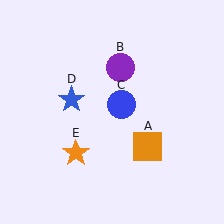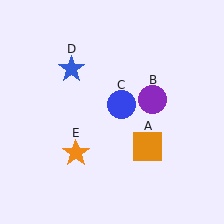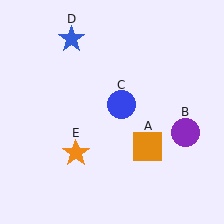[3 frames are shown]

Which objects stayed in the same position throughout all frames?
Orange square (object A) and blue circle (object C) and orange star (object E) remained stationary.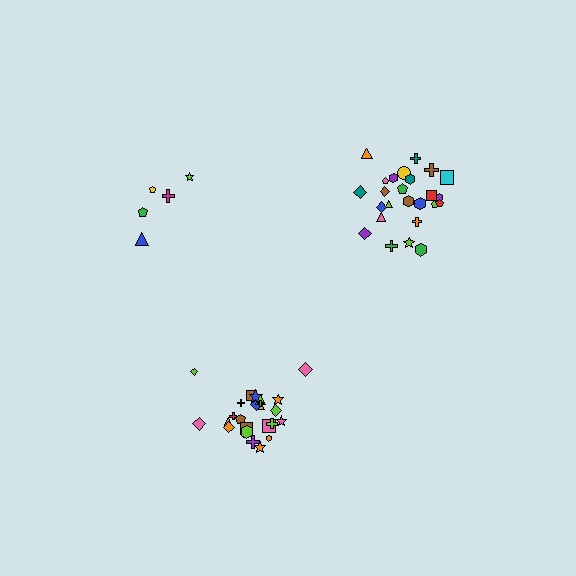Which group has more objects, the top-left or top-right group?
The top-right group.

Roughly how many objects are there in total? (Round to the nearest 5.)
Roughly 55 objects in total.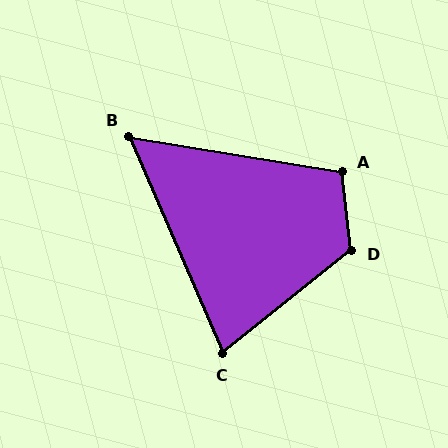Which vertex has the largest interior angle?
D, at approximately 123 degrees.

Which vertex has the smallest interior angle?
B, at approximately 57 degrees.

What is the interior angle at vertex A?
Approximately 105 degrees (obtuse).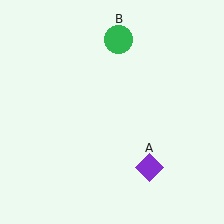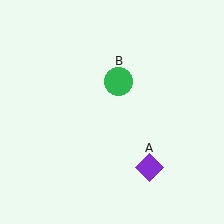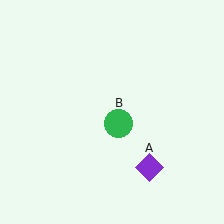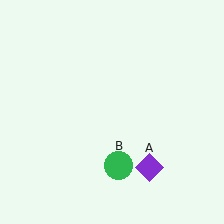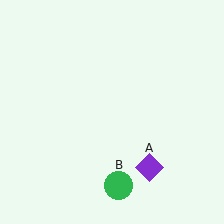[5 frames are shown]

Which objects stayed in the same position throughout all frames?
Purple diamond (object A) remained stationary.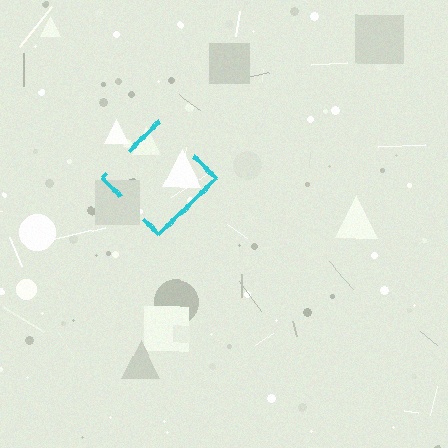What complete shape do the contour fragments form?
The contour fragments form a diamond.